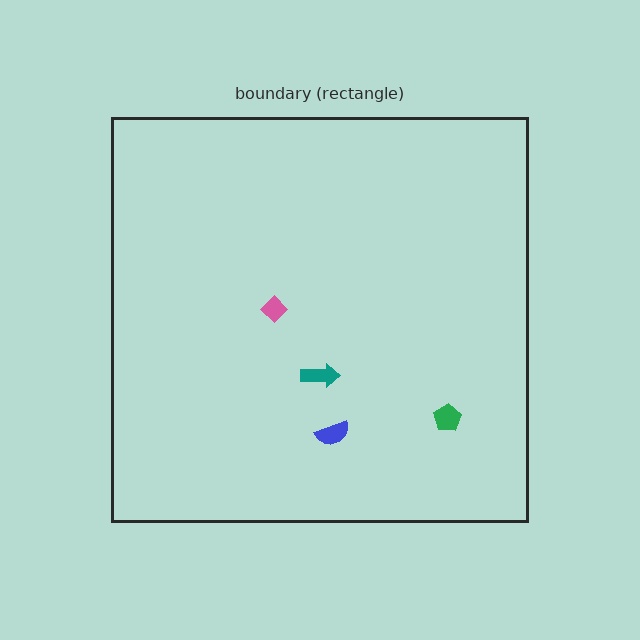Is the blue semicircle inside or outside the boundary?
Inside.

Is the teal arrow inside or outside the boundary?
Inside.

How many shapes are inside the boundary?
4 inside, 0 outside.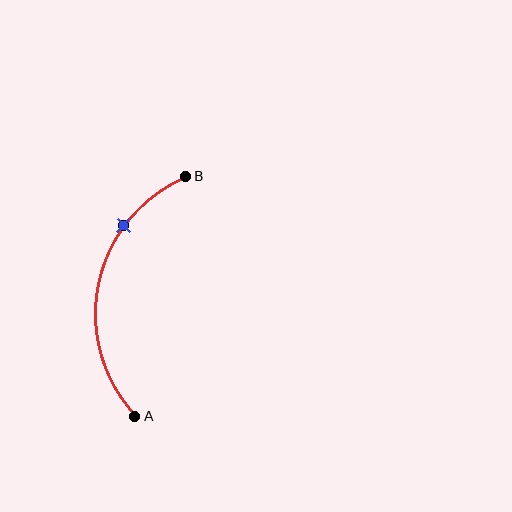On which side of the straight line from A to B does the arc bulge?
The arc bulges to the left of the straight line connecting A and B.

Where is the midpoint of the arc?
The arc midpoint is the point on the curve farthest from the straight line joining A and B. It sits to the left of that line.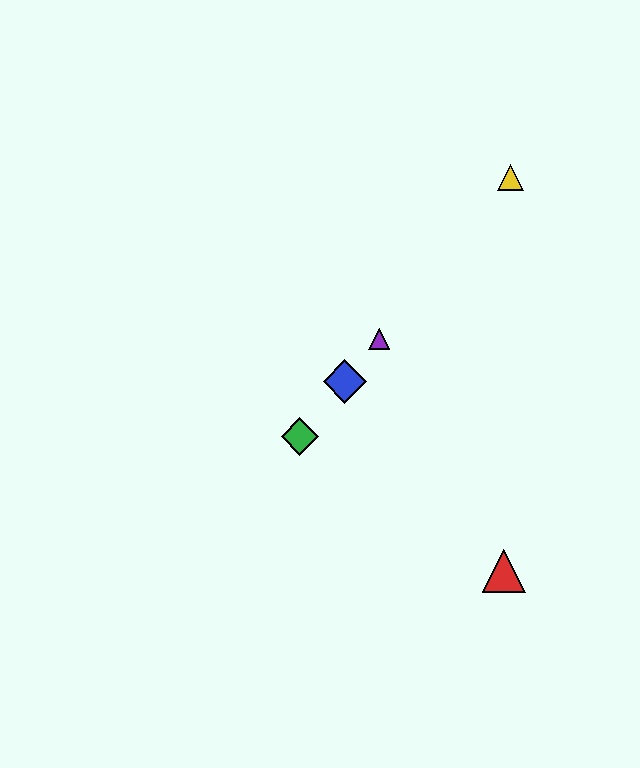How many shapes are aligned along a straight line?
4 shapes (the blue diamond, the green diamond, the yellow triangle, the purple triangle) are aligned along a straight line.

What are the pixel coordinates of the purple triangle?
The purple triangle is at (379, 339).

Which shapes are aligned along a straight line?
The blue diamond, the green diamond, the yellow triangle, the purple triangle are aligned along a straight line.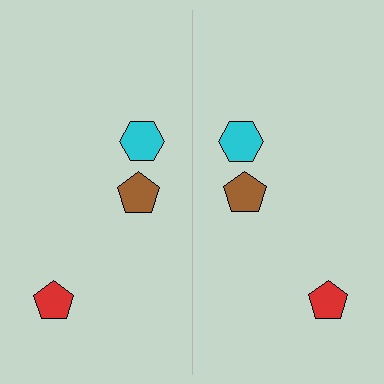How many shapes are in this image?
There are 6 shapes in this image.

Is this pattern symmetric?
Yes, this pattern has bilateral (reflection) symmetry.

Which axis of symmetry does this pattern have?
The pattern has a vertical axis of symmetry running through the center of the image.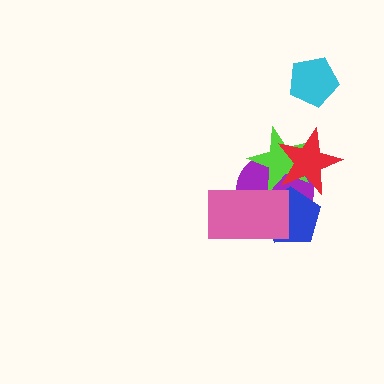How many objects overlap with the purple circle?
4 objects overlap with the purple circle.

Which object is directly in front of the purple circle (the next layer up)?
The blue pentagon is directly in front of the purple circle.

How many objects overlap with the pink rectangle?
3 objects overlap with the pink rectangle.